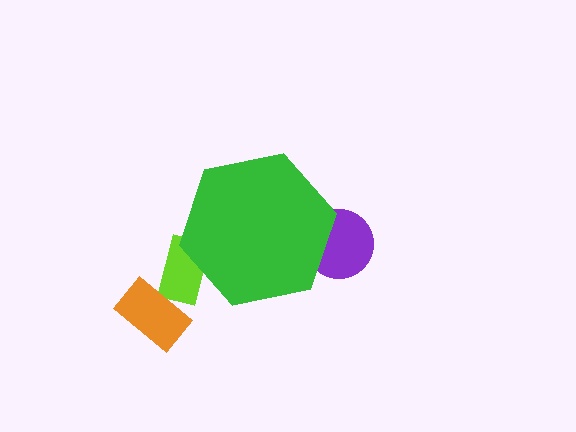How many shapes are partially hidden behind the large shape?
2 shapes are partially hidden.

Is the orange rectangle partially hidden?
No, the orange rectangle is fully visible.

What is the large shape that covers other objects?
A green hexagon.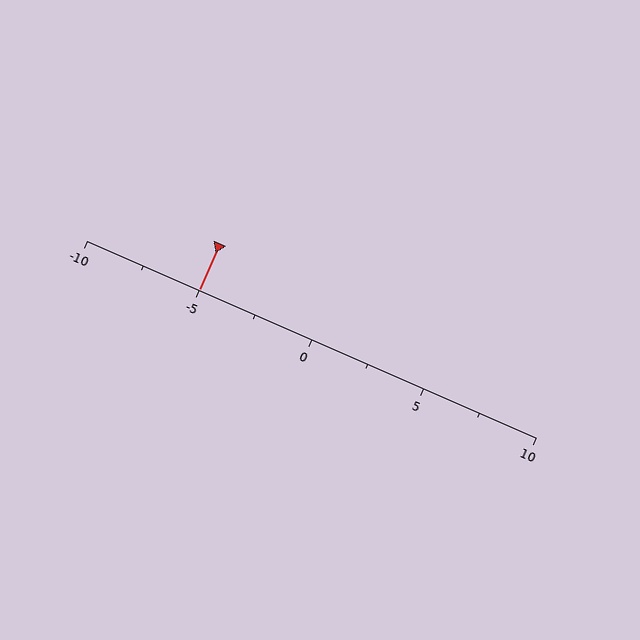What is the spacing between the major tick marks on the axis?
The major ticks are spaced 5 apart.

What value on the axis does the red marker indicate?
The marker indicates approximately -5.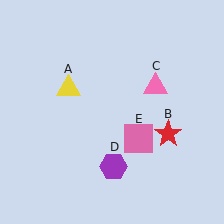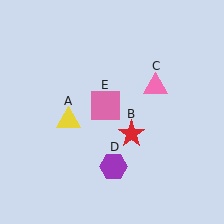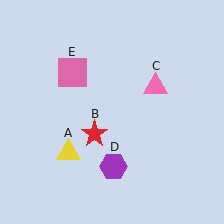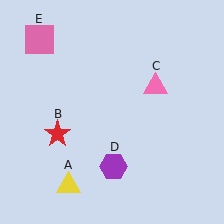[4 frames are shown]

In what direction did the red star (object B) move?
The red star (object B) moved left.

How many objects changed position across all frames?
3 objects changed position: yellow triangle (object A), red star (object B), pink square (object E).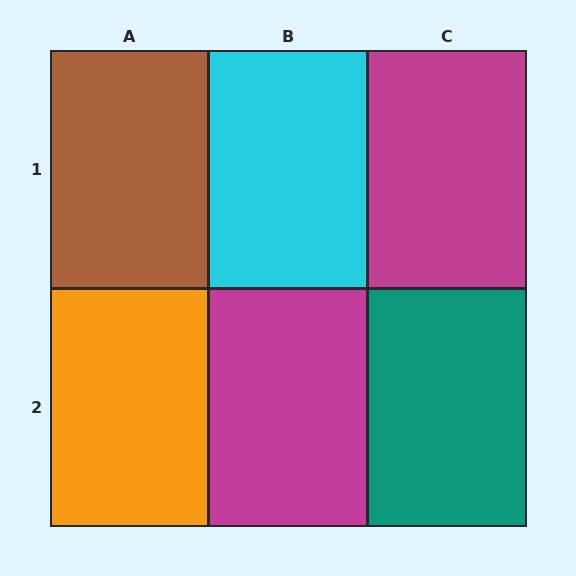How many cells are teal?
1 cell is teal.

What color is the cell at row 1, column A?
Brown.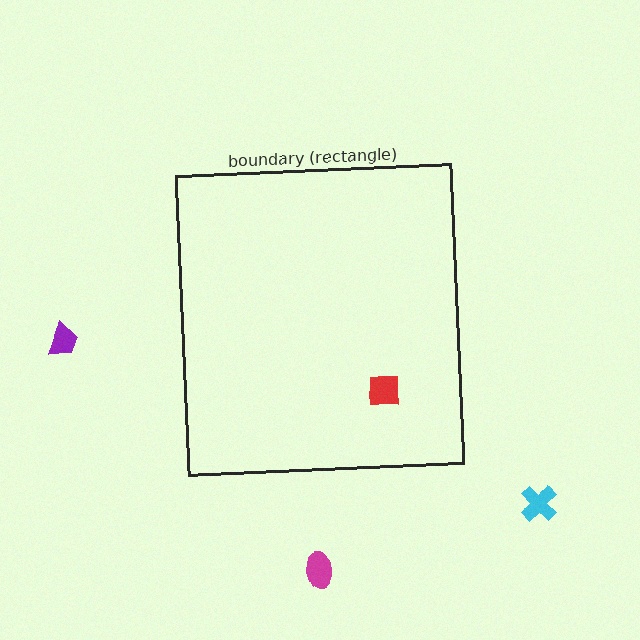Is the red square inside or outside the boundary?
Inside.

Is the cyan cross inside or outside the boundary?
Outside.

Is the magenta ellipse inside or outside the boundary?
Outside.